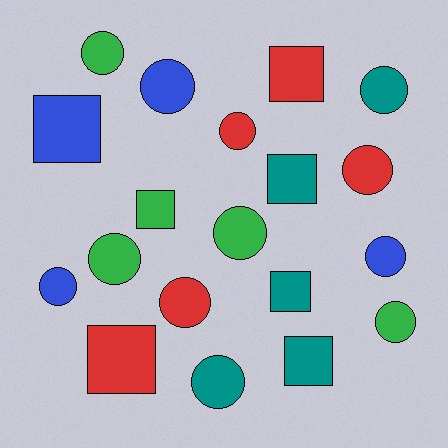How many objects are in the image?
There are 19 objects.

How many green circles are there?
There are 4 green circles.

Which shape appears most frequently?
Circle, with 12 objects.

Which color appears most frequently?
Green, with 5 objects.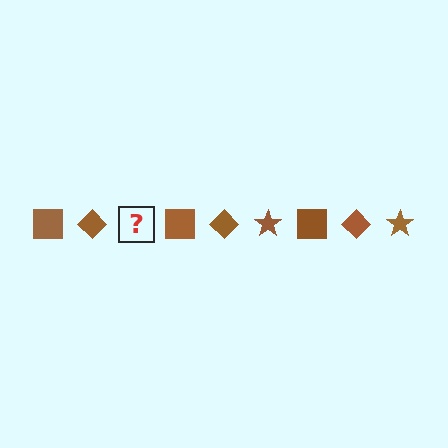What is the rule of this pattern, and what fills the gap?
The rule is that the pattern cycles through square, diamond, star shapes in brown. The gap should be filled with a brown star.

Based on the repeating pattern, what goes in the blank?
The blank should be a brown star.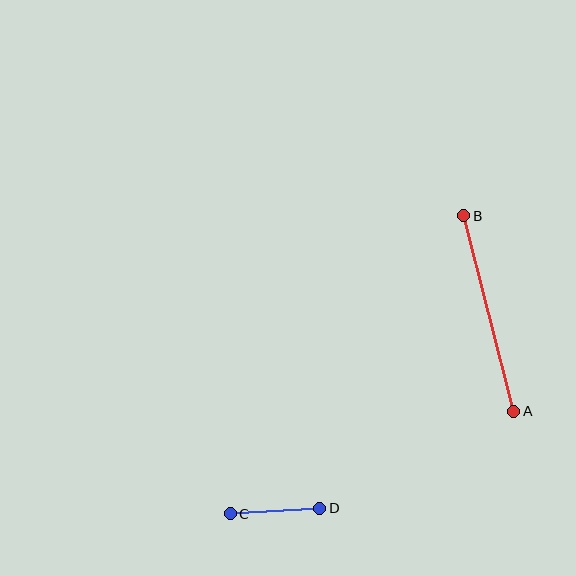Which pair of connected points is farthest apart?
Points A and B are farthest apart.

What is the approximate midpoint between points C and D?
The midpoint is at approximately (275, 511) pixels.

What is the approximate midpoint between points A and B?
The midpoint is at approximately (489, 313) pixels.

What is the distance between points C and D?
The distance is approximately 90 pixels.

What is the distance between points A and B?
The distance is approximately 202 pixels.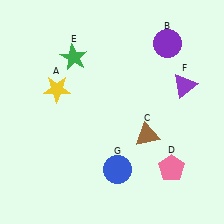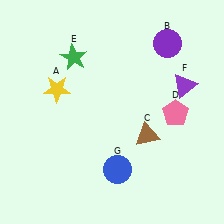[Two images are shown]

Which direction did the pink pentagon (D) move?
The pink pentagon (D) moved up.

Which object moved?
The pink pentagon (D) moved up.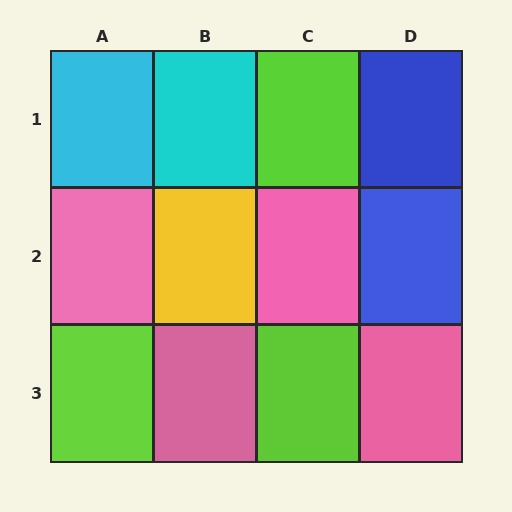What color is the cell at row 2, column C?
Pink.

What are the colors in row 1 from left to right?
Cyan, cyan, lime, blue.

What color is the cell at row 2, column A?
Pink.